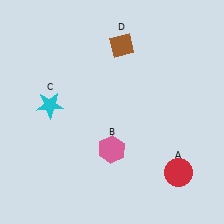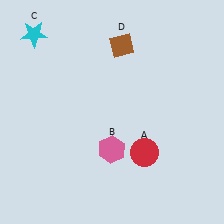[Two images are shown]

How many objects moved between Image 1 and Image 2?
2 objects moved between the two images.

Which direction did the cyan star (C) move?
The cyan star (C) moved up.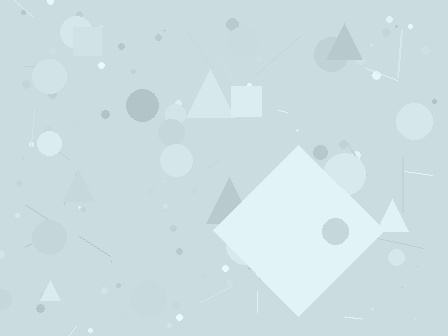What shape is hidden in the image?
A diamond is hidden in the image.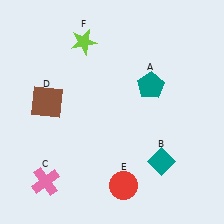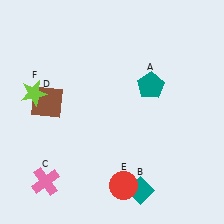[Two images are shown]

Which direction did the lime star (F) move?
The lime star (F) moved down.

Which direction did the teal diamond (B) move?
The teal diamond (B) moved down.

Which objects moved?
The objects that moved are: the teal diamond (B), the lime star (F).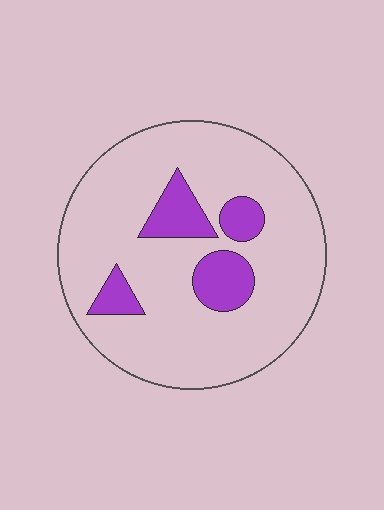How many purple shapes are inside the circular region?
4.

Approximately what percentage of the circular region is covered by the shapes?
Approximately 15%.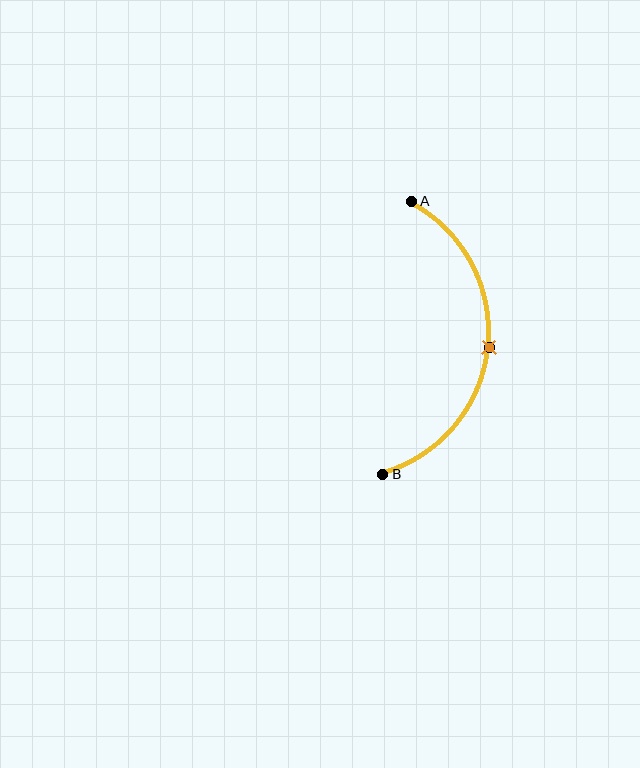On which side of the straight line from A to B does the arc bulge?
The arc bulges to the right of the straight line connecting A and B.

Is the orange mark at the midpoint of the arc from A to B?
Yes. The orange mark lies on the arc at equal arc-length from both A and B — it is the arc midpoint.